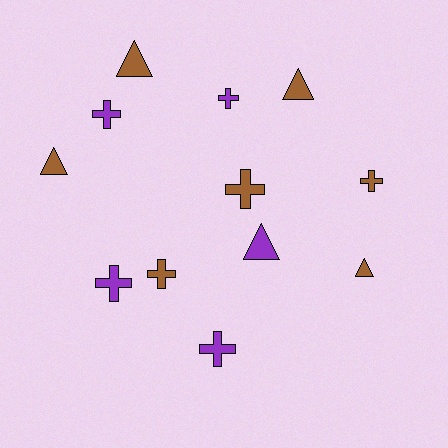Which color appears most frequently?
Brown, with 7 objects.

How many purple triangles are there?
There is 1 purple triangle.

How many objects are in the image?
There are 12 objects.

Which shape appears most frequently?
Cross, with 7 objects.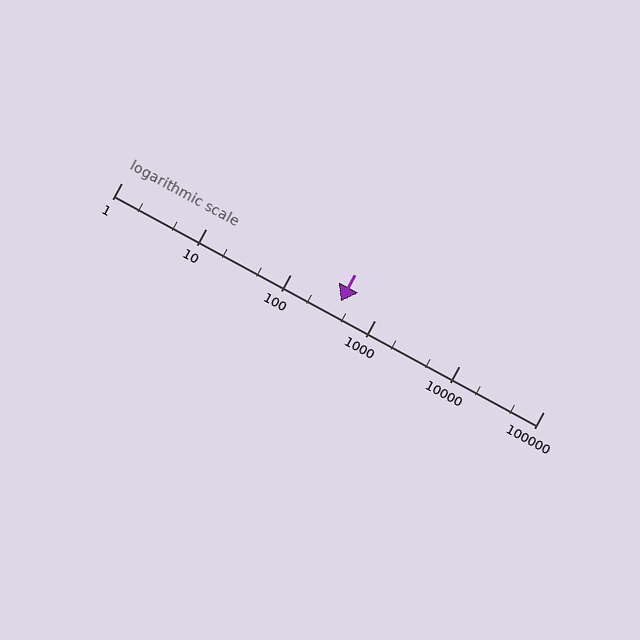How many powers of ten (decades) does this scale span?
The scale spans 5 decades, from 1 to 100000.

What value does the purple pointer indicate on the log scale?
The pointer indicates approximately 400.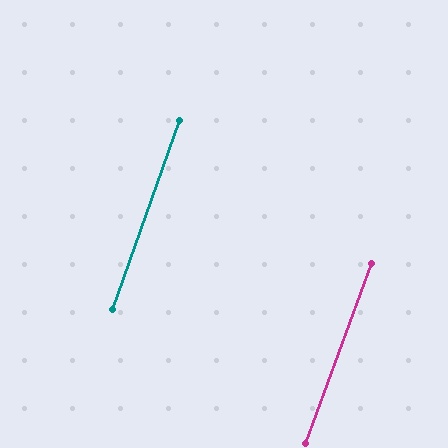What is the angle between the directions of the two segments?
Approximately 1 degree.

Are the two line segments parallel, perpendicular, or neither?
Parallel — their directions differ by only 0.6°.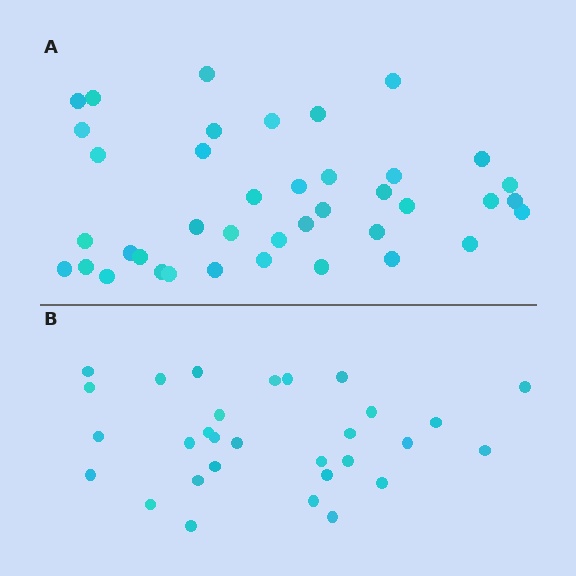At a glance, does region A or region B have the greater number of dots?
Region A (the top region) has more dots.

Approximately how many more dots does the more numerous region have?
Region A has roughly 10 or so more dots than region B.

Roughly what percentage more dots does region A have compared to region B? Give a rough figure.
About 35% more.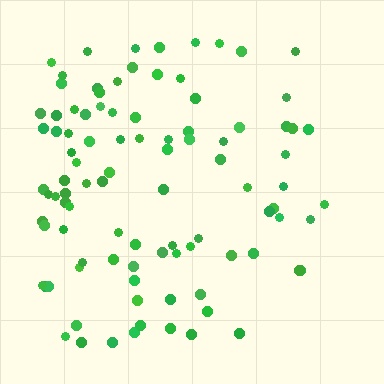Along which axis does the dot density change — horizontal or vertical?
Horizontal.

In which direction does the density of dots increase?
From right to left, with the left side densest.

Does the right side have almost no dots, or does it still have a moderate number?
Still a moderate number, just noticeably fewer than the left.